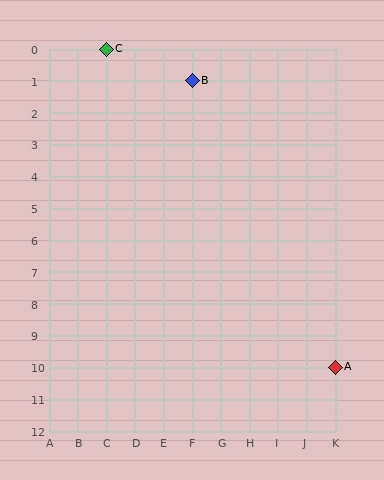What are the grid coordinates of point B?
Point B is at grid coordinates (F, 1).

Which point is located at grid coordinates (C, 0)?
Point C is at (C, 0).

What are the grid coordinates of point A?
Point A is at grid coordinates (K, 10).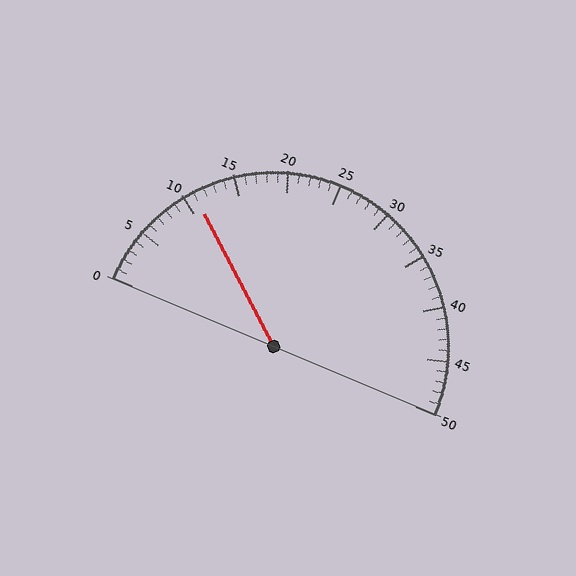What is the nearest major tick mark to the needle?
The nearest major tick mark is 10.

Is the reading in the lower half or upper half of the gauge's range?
The reading is in the lower half of the range (0 to 50).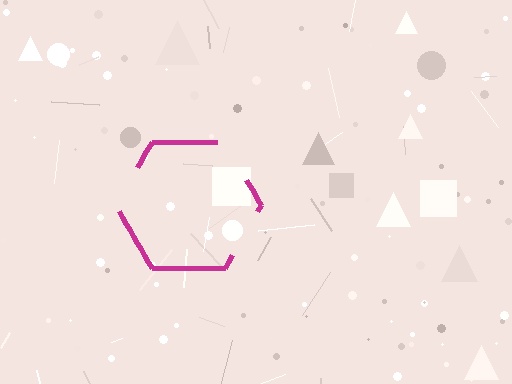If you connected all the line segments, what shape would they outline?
They would outline a hexagon.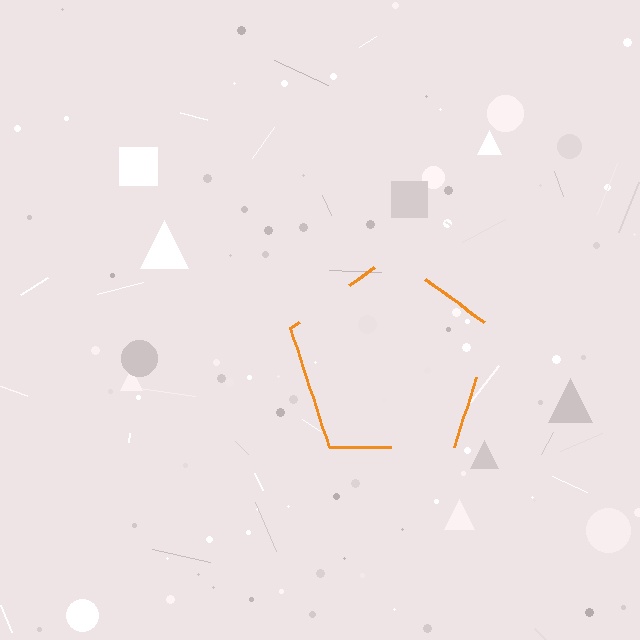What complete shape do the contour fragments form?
The contour fragments form a pentagon.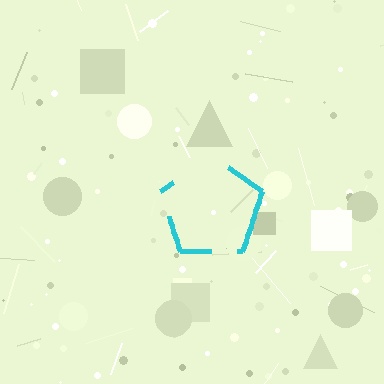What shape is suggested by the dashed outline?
The dashed outline suggests a pentagon.